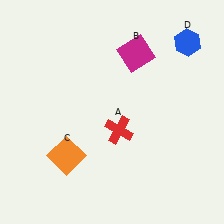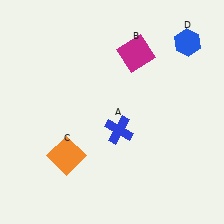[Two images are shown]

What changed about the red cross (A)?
In Image 1, A is red. In Image 2, it changed to blue.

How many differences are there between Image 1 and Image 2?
There is 1 difference between the two images.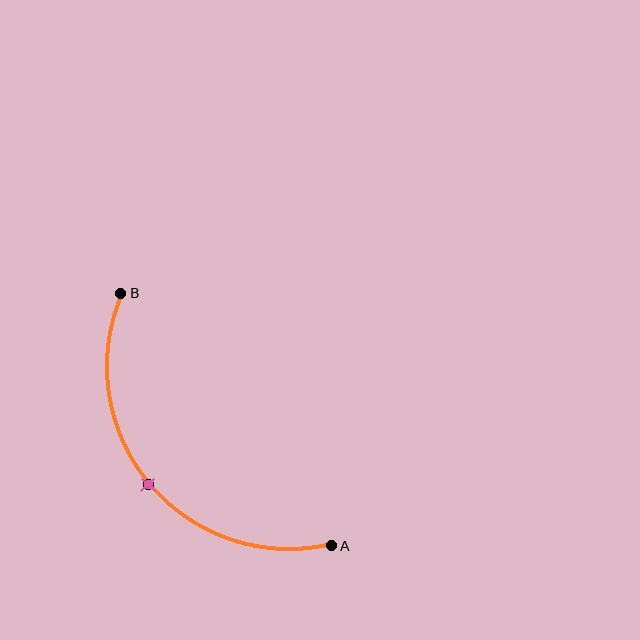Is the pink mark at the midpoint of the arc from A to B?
Yes. The pink mark lies on the arc at equal arc-length from both A and B — it is the arc midpoint.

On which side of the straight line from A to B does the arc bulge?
The arc bulges below and to the left of the straight line connecting A and B.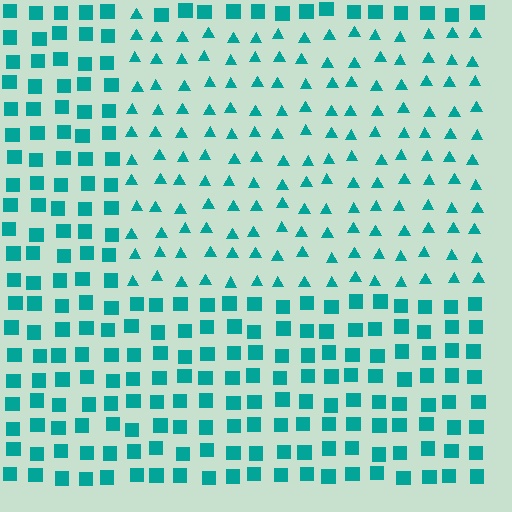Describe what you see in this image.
The image is filled with small teal elements arranged in a uniform grid. A rectangle-shaped region contains triangles, while the surrounding area contains squares. The boundary is defined purely by the change in element shape.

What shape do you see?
I see a rectangle.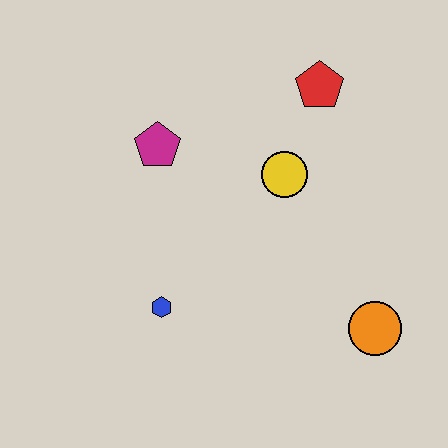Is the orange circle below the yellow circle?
Yes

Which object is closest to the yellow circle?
The red pentagon is closest to the yellow circle.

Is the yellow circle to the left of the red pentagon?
Yes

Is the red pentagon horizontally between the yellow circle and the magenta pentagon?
No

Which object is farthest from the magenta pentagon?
The orange circle is farthest from the magenta pentagon.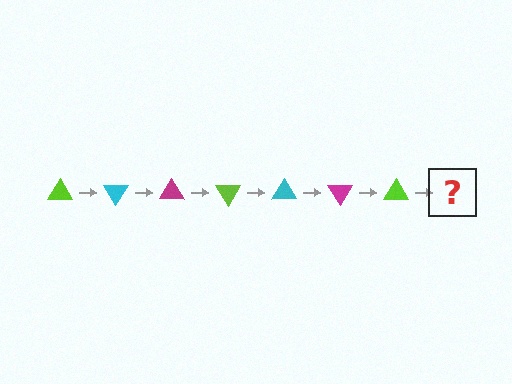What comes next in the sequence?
The next element should be a cyan triangle, rotated 420 degrees from the start.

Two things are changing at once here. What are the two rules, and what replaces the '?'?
The two rules are that it rotates 60 degrees each step and the color cycles through lime, cyan, and magenta. The '?' should be a cyan triangle, rotated 420 degrees from the start.